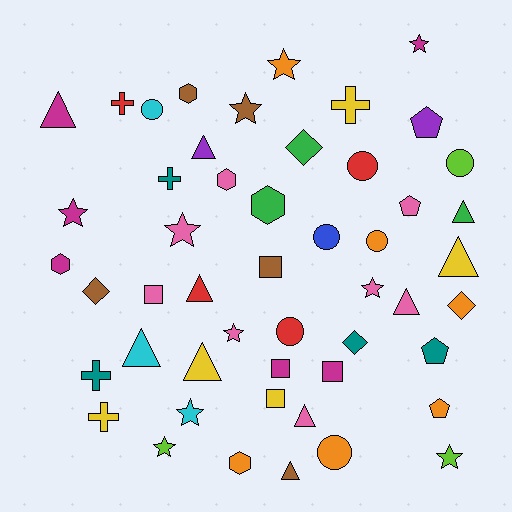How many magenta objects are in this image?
There are 6 magenta objects.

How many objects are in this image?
There are 50 objects.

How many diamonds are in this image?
There are 4 diamonds.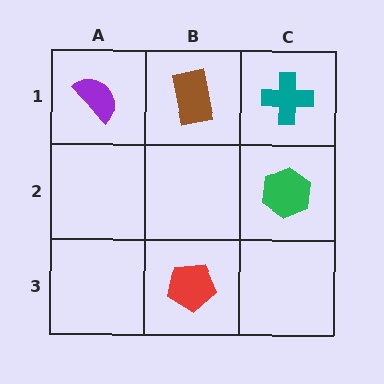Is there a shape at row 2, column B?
No, that cell is empty.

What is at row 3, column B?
A red pentagon.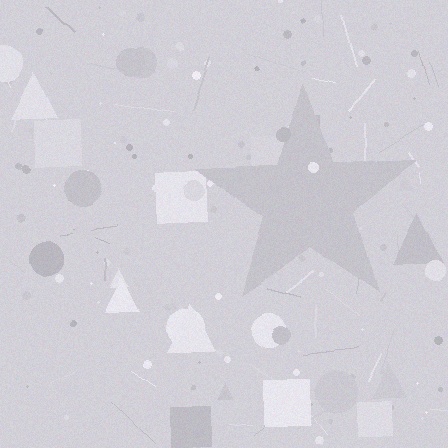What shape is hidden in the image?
A star is hidden in the image.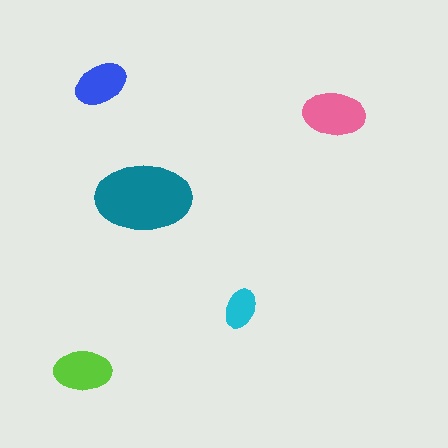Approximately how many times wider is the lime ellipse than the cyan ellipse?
About 1.5 times wider.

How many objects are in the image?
There are 5 objects in the image.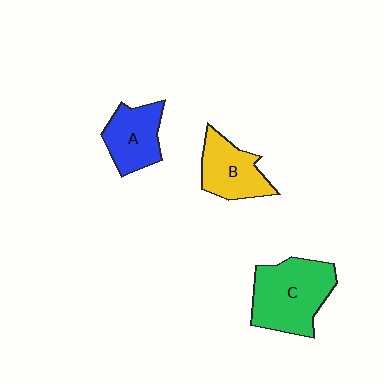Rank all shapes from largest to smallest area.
From largest to smallest: C (green), B (yellow), A (blue).